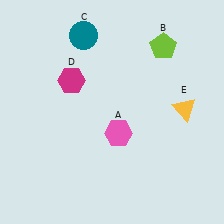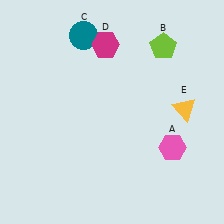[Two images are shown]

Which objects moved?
The objects that moved are: the pink hexagon (A), the magenta hexagon (D).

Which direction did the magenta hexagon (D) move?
The magenta hexagon (D) moved up.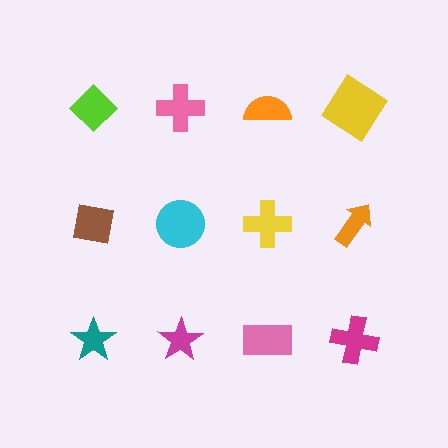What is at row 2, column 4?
An orange arrow.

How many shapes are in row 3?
4 shapes.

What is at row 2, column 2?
A cyan circle.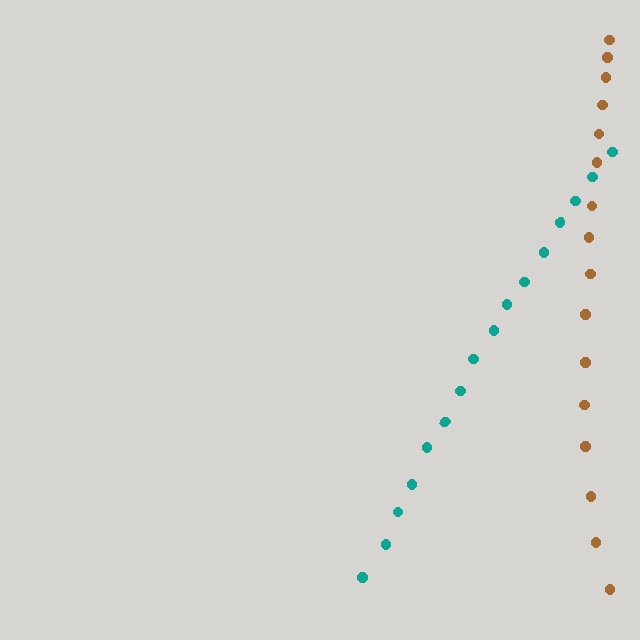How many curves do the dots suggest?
There are 2 distinct paths.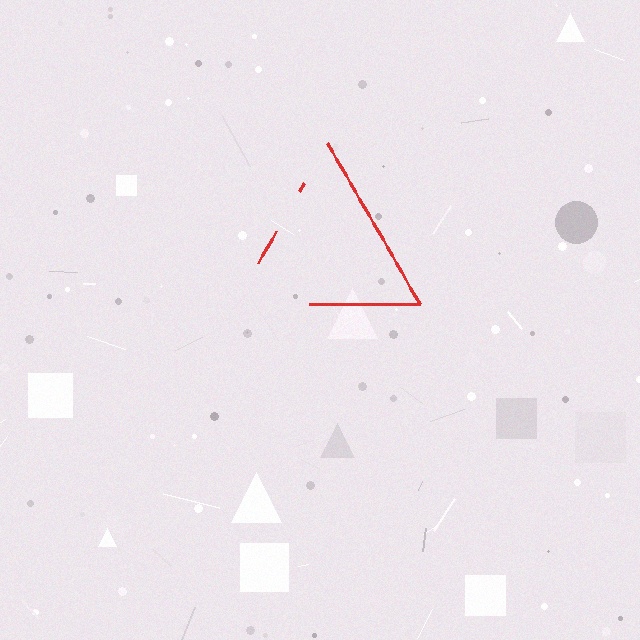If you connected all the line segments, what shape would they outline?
They would outline a triangle.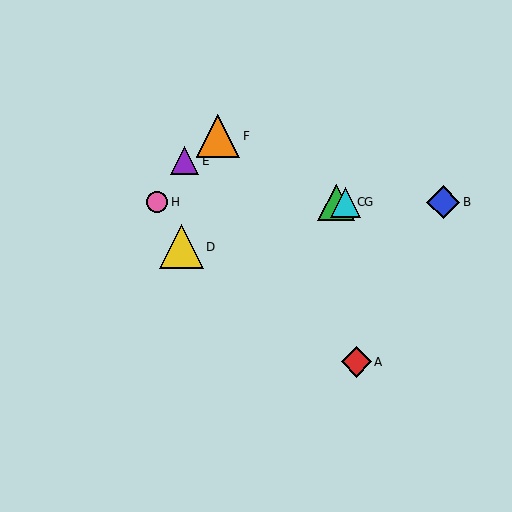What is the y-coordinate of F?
Object F is at y≈136.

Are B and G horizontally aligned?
Yes, both are at y≈202.